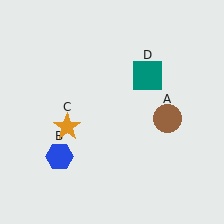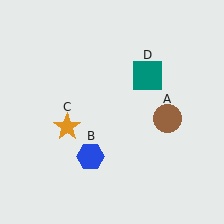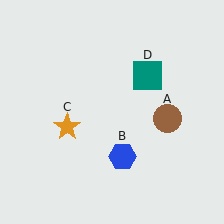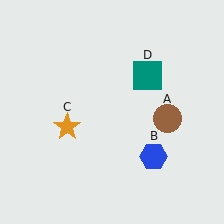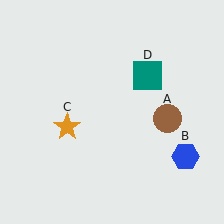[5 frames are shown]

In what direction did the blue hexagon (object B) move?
The blue hexagon (object B) moved right.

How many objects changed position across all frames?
1 object changed position: blue hexagon (object B).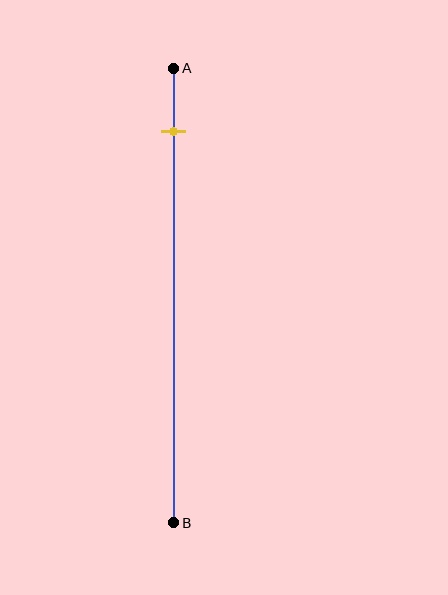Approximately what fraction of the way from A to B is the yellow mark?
The yellow mark is approximately 15% of the way from A to B.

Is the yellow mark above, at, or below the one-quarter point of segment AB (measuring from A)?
The yellow mark is above the one-quarter point of segment AB.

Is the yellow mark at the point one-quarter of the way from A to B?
No, the mark is at about 15% from A, not at the 25% one-quarter point.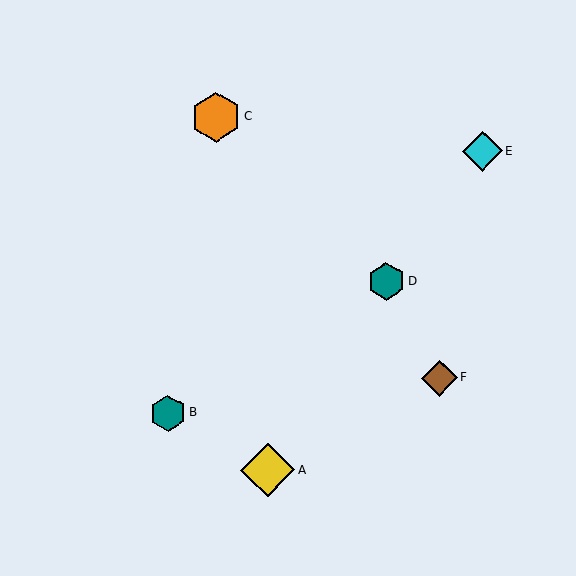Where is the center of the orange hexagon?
The center of the orange hexagon is at (216, 117).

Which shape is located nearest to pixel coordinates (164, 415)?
The teal hexagon (labeled B) at (168, 413) is nearest to that location.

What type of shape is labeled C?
Shape C is an orange hexagon.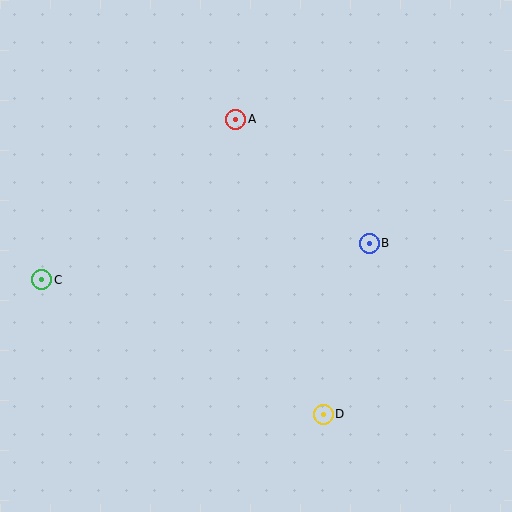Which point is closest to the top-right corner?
Point B is closest to the top-right corner.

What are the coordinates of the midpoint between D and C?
The midpoint between D and C is at (182, 347).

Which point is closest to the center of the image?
Point B at (369, 243) is closest to the center.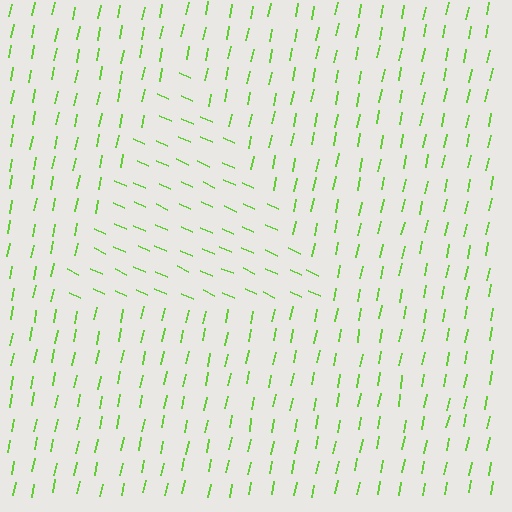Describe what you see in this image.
The image is filled with small lime line segments. A triangle region in the image has lines oriented differently from the surrounding lines, creating a visible texture boundary.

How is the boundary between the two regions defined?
The boundary is defined purely by a change in line orientation (approximately 77 degrees difference). All lines are the same color and thickness.